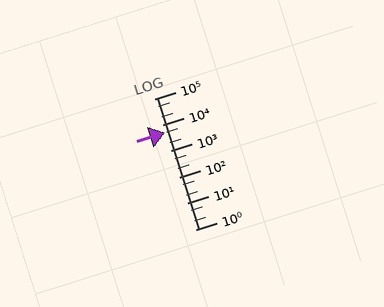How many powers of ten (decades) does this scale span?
The scale spans 5 decades, from 1 to 100000.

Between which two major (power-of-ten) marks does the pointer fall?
The pointer is between 1000 and 10000.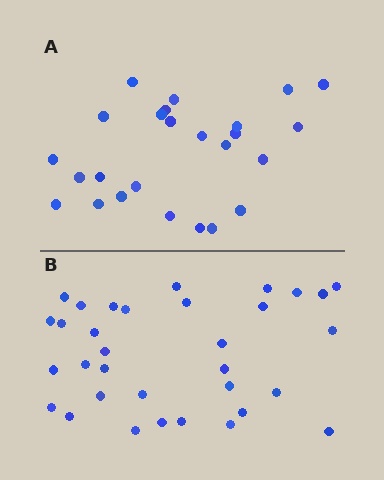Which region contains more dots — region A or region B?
Region B (the bottom region) has more dots.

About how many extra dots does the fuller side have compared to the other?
Region B has roughly 8 or so more dots than region A.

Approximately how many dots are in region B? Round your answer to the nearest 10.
About 30 dots. (The exact count is 33, which rounds to 30.)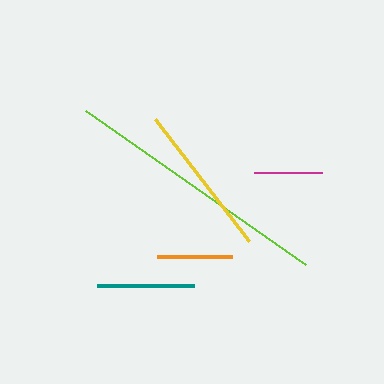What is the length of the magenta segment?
The magenta segment is approximately 68 pixels long.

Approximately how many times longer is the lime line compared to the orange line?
The lime line is approximately 3.6 times the length of the orange line.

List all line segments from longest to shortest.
From longest to shortest: lime, yellow, teal, orange, magenta.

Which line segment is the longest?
The lime line is the longest at approximately 269 pixels.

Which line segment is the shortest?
The magenta line is the shortest at approximately 68 pixels.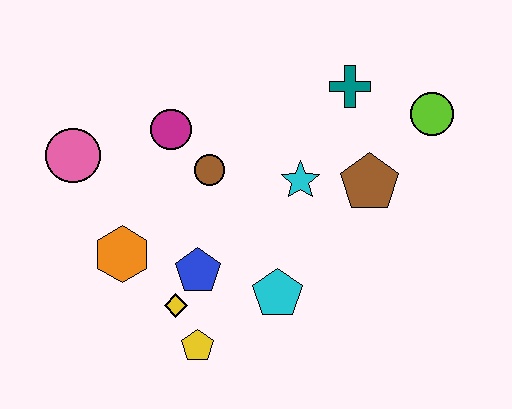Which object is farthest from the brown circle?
The lime circle is farthest from the brown circle.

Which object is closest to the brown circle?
The magenta circle is closest to the brown circle.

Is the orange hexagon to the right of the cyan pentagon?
No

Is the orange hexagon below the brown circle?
Yes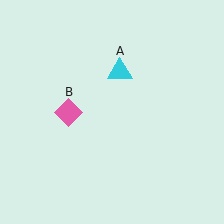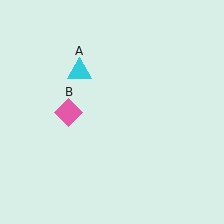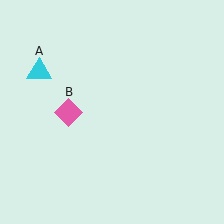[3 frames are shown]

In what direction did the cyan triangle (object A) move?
The cyan triangle (object A) moved left.